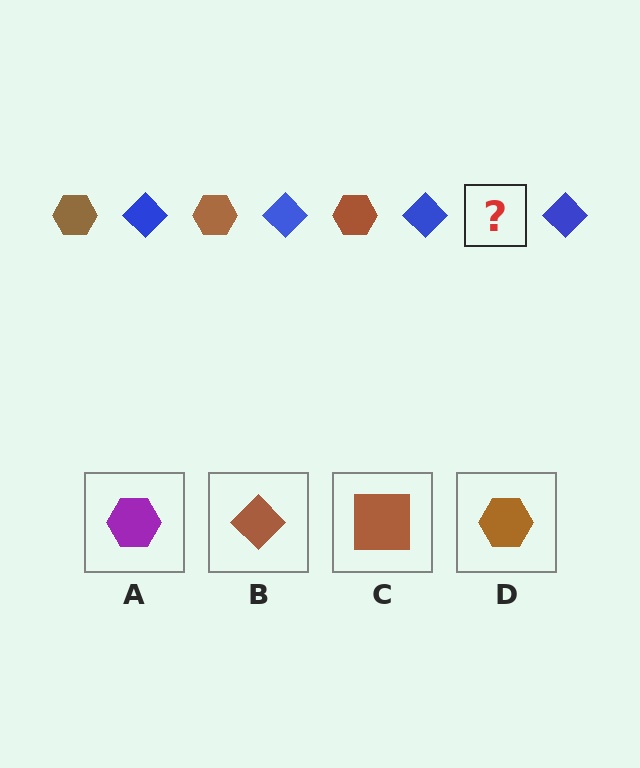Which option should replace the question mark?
Option D.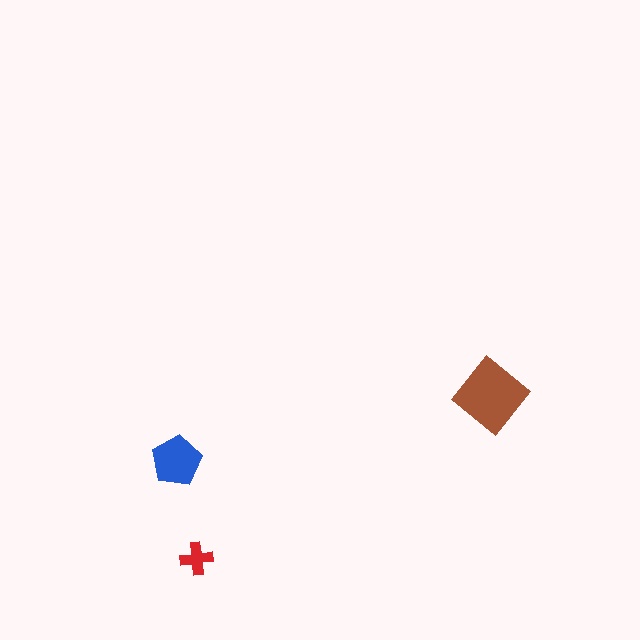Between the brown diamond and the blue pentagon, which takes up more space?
The brown diamond.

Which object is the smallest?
The red cross.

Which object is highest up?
The brown diamond is topmost.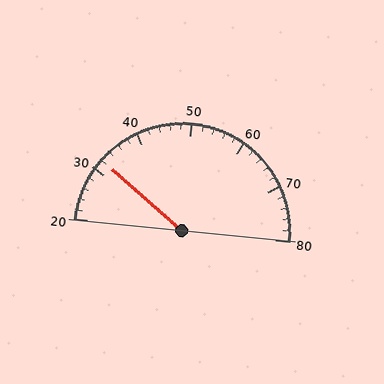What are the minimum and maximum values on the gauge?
The gauge ranges from 20 to 80.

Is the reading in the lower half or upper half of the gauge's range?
The reading is in the lower half of the range (20 to 80).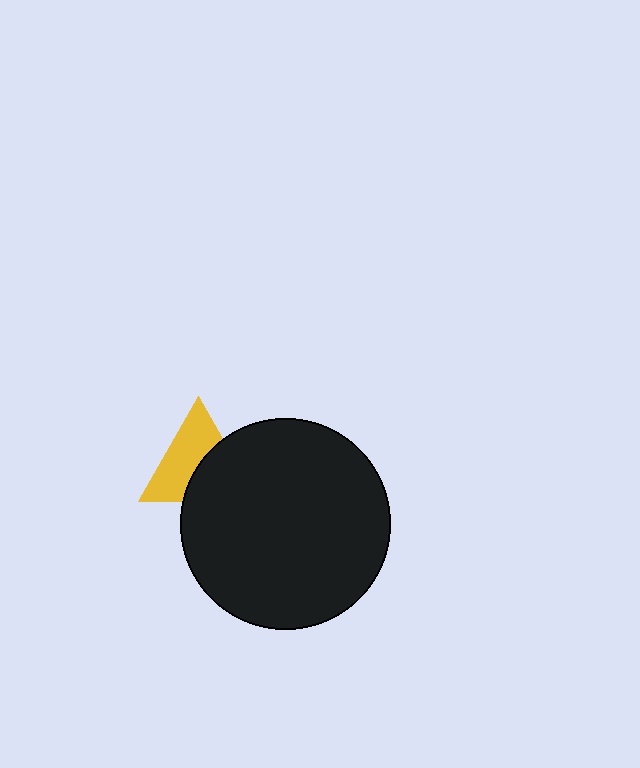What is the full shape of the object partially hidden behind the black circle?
The partially hidden object is a yellow triangle.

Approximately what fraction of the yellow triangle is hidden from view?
Roughly 43% of the yellow triangle is hidden behind the black circle.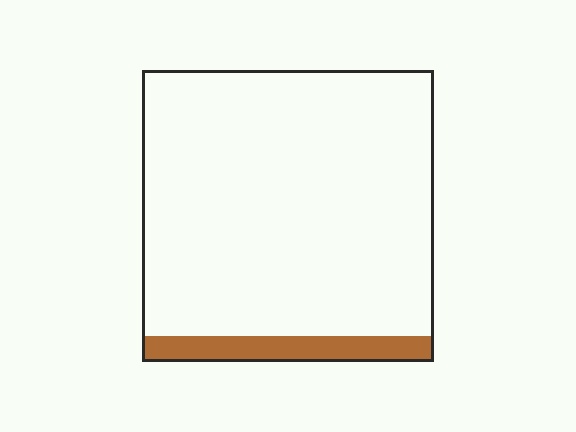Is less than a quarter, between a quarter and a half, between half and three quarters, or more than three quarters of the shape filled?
Less than a quarter.